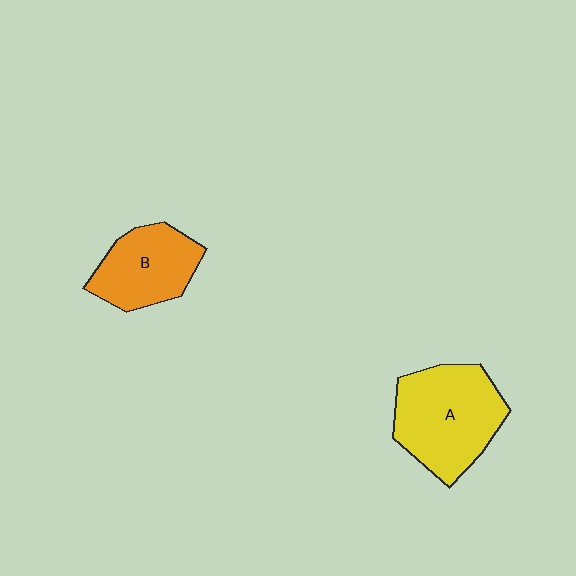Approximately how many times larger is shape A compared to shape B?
Approximately 1.4 times.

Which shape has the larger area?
Shape A (yellow).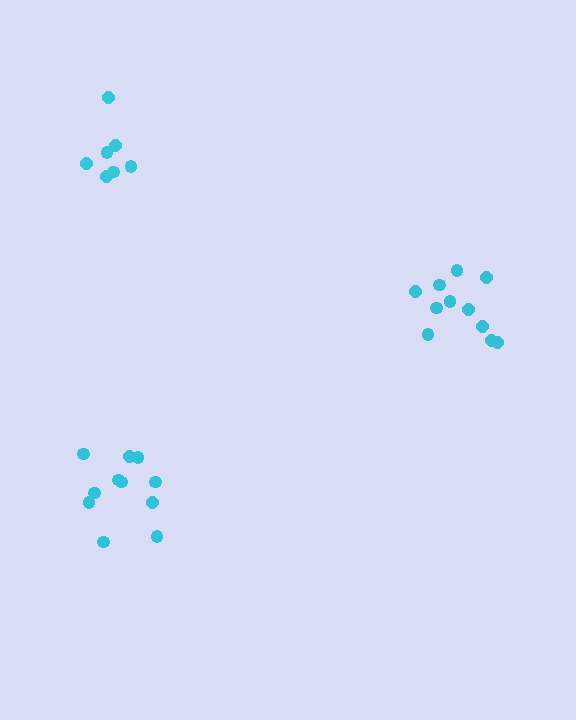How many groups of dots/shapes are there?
There are 3 groups.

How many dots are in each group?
Group 1: 11 dots, Group 2: 11 dots, Group 3: 7 dots (29 total).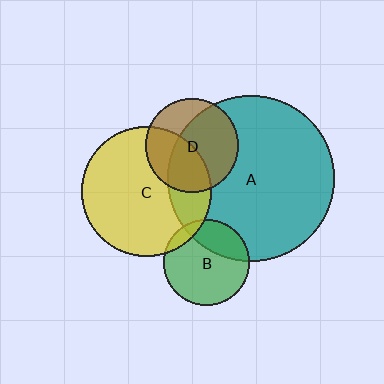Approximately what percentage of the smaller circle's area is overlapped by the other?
Approximately 40%.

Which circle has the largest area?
Circle A (teal).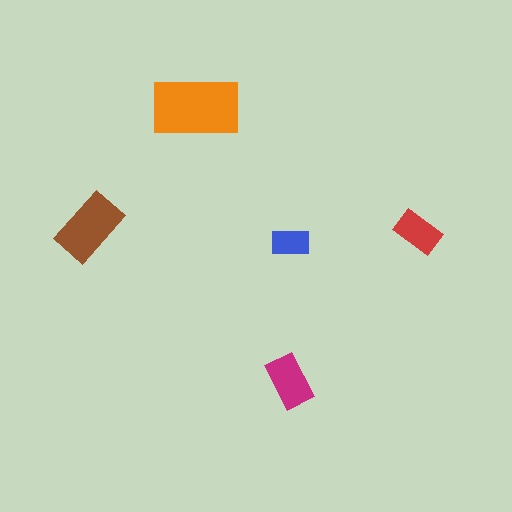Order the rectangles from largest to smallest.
the orange one, the brown one, the magenta one, the red one, the blue one.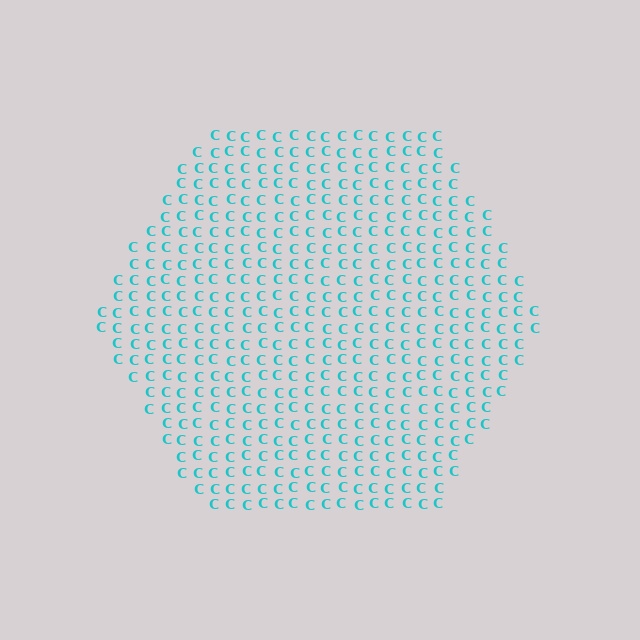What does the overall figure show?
The overall figure shows a hexagon.